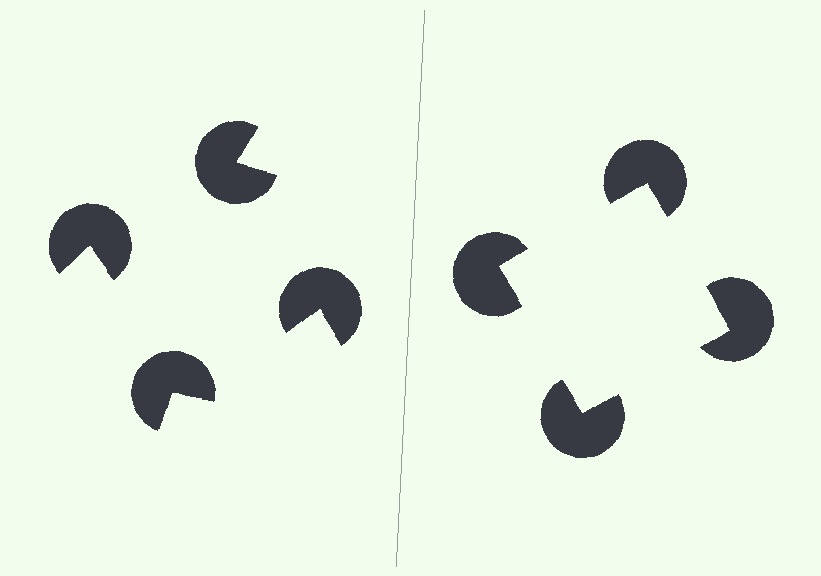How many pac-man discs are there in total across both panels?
8 — 4 on each side.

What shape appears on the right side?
An illusory square.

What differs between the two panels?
The pac-man discs are positioned identically on both sides; only the wedge orientations differ. On the right they align to a square; on the left they are misaligned.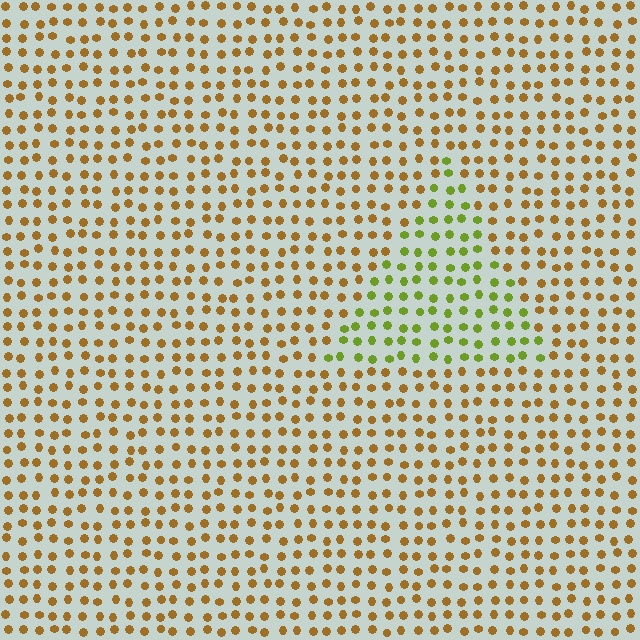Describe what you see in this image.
The image is filled with small brown elements in a uniform arrangement. A triangle-shaped region is visible where the elements are tinted to a slightly different hue, forming a subtle color boundary.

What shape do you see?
I see a triangle.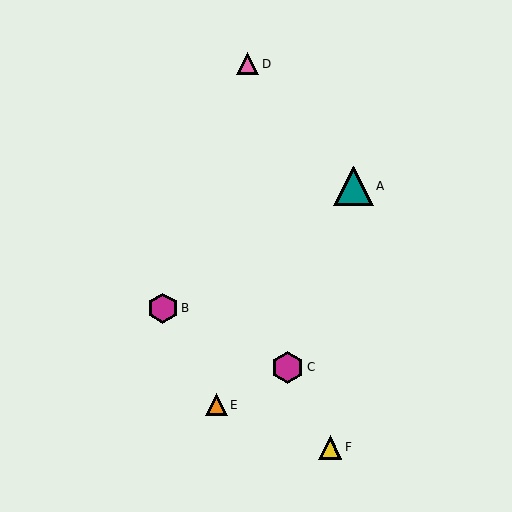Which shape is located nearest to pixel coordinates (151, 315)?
The magenta hexagon (labeled B) at (163, 308) is nearest to that location.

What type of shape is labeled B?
Shape B is a magenta hexagon.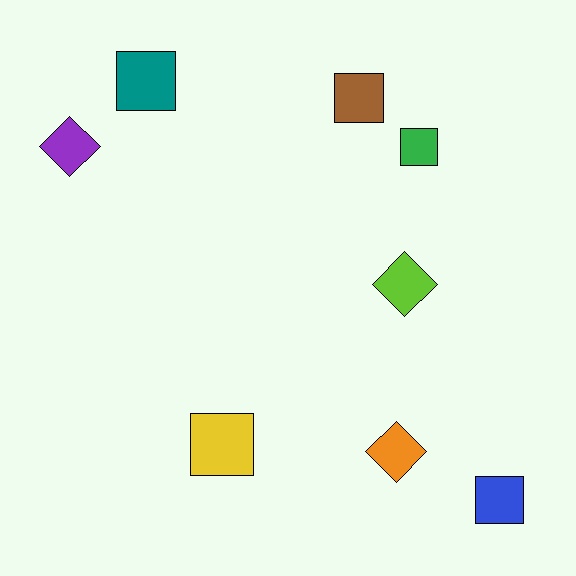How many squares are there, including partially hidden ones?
There are 5 squares.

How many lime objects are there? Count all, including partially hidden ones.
There is 1 lime object.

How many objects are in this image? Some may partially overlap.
There are 8 objects.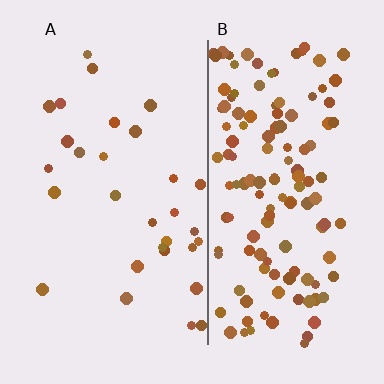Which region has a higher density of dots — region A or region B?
B (the right).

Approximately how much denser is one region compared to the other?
Approximately 4.6× — region B over region A.